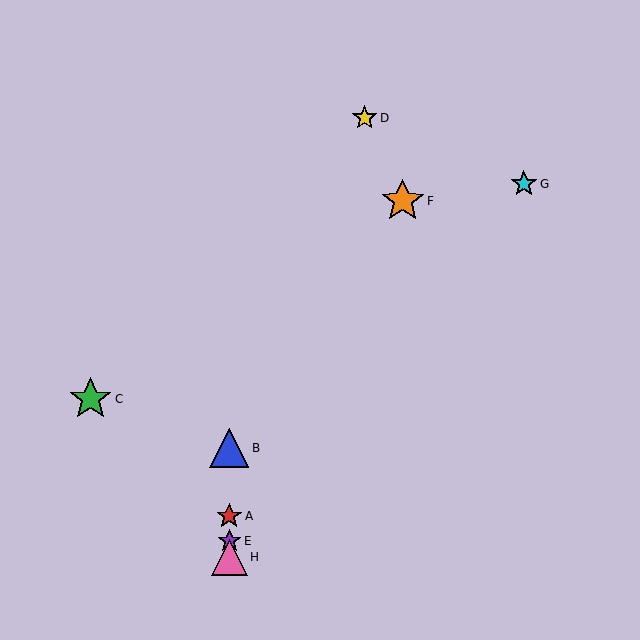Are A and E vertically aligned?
Yes, both are at x≈229.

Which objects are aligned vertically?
Objects A, B, E, H are aligned vertically.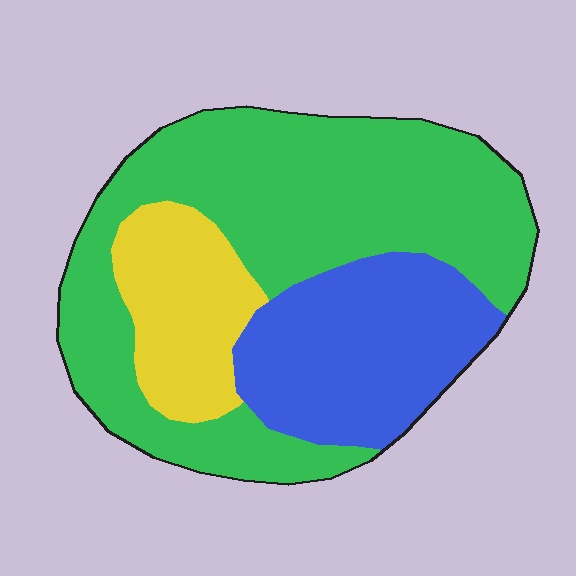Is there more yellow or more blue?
Blue.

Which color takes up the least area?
Yellow, at roughly 15%.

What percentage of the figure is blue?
Blue covers around 25% of the figure.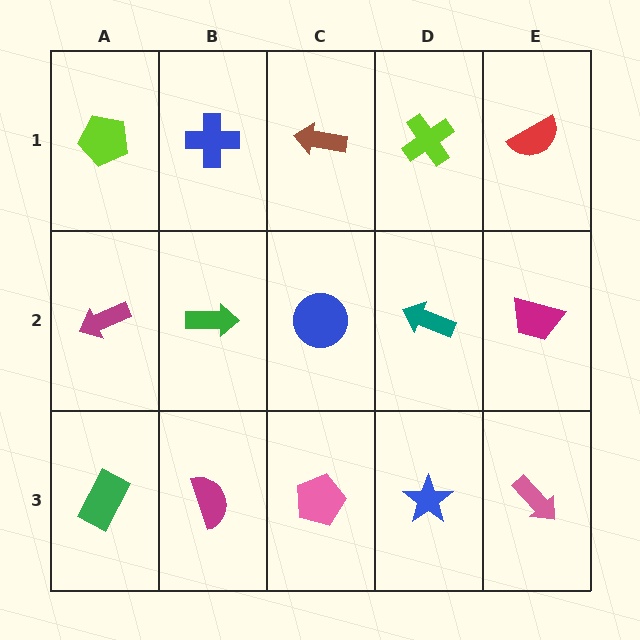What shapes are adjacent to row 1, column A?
A magenta arrow (row 2, column A), a blue cross (row 1, column B).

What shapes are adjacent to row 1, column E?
A magenta trapezoid (row 2, column E), a lime cross (row 1, column D).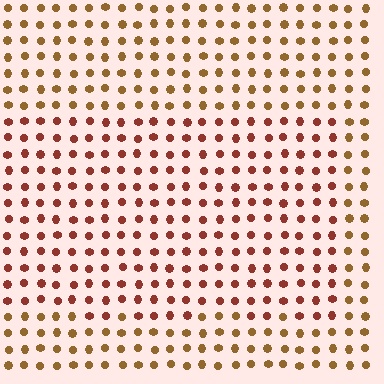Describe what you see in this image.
The image is filled with small brown elements in a uniform arrangement. A rectangle-shaped region is visible where the elements are tinted to a slightly different hue, forming a subtle color boundary.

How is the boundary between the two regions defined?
The boundary is defined purely by a slight shift in hue (about 31 degrees). Spacing, size, and orientation are identical on both sides.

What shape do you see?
I see a rectangle.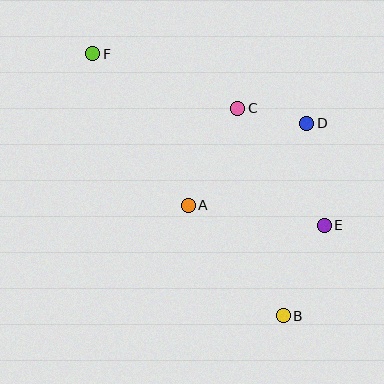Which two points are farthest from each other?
Points B and F are farthest from each other.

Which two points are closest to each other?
Points C and D are closest to each other.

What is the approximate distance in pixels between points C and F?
The distance between C and F is approximately 155 pixels.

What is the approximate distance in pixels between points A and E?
The distance between A and E is approximately 137 pixels.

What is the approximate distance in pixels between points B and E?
The distance between B and E is approximately 100 pixels.